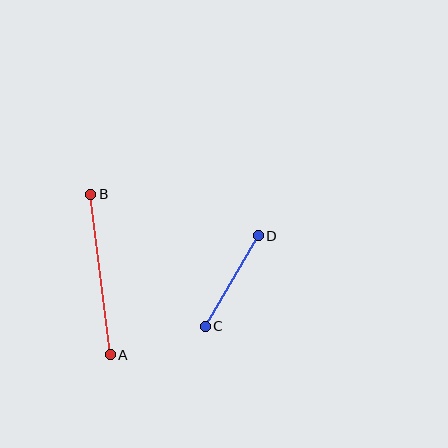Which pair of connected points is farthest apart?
Points A and B are farthest apart.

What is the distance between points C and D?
The distance is approximately 105 pixels.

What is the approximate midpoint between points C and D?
The midpoint is at approximately (232, 281) pixels.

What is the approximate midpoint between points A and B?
The midpoint is at approximately (101, 275) pixels.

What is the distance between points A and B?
The distance is approximately 162 pixels.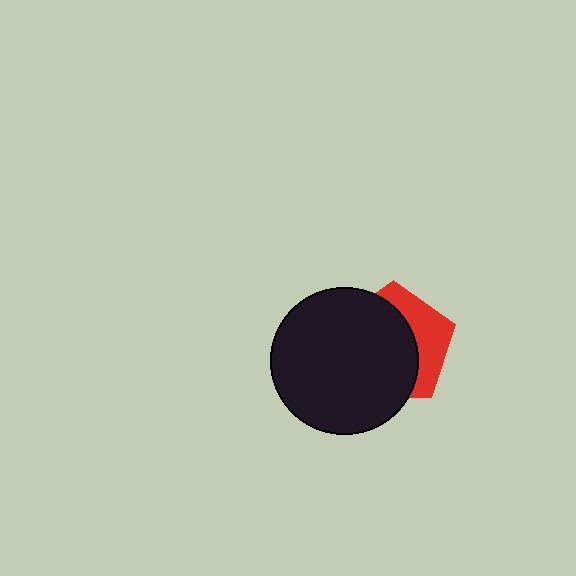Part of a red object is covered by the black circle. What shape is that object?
It is a pentagon.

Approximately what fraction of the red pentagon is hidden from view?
Roughly 66% of the red pentagon is hidden behind the black circle.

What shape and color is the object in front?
The object in front is a black circle.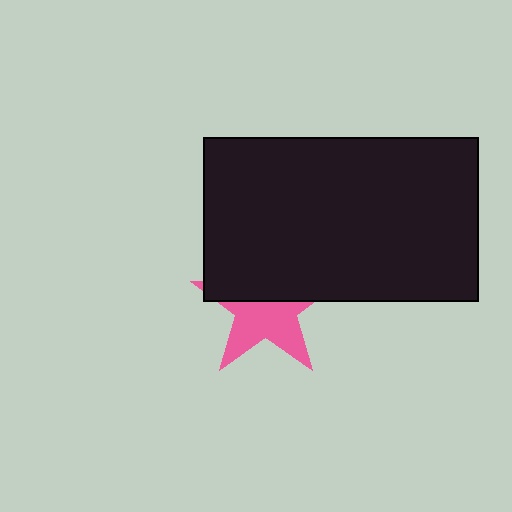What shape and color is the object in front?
The object in front is a black rectangle.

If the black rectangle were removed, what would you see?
You would see the complete pink star.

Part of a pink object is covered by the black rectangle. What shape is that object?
It is a star.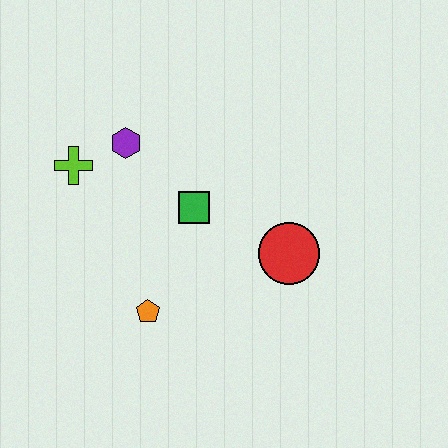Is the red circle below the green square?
Yes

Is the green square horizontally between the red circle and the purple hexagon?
Yes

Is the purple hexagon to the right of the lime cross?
Yes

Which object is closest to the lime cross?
The purple hexagon is closest to the lime cross.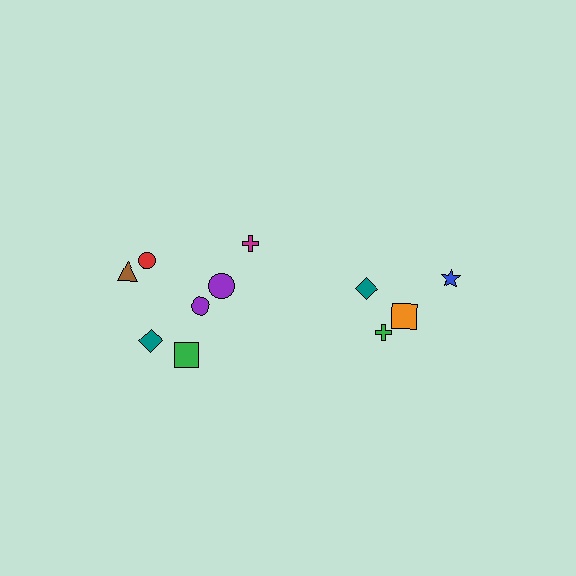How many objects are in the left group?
There are 7 objects.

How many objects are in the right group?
There are 4 objects.